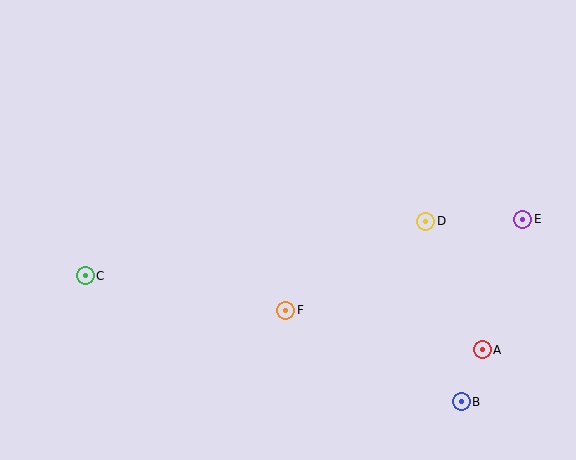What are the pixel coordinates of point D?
Point D is at (426, 221).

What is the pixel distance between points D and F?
The distance between D and F is 166 pixels.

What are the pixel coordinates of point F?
Point F is at (286, 310).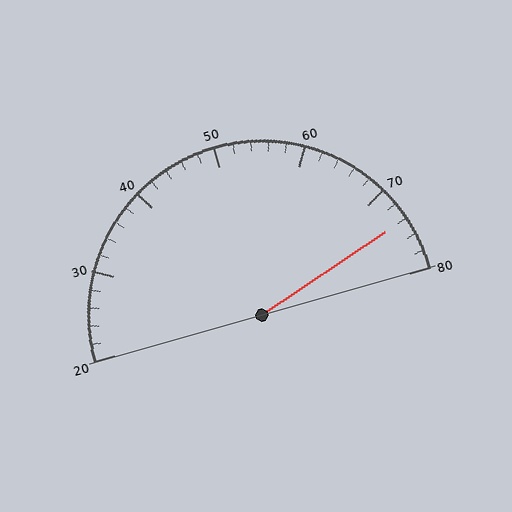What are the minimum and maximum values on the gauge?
The gauge ranges from 20 to 80.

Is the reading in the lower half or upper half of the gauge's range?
The reading is in the upper half of the range (20 to 80).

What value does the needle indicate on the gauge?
The needle indicates approximately 74.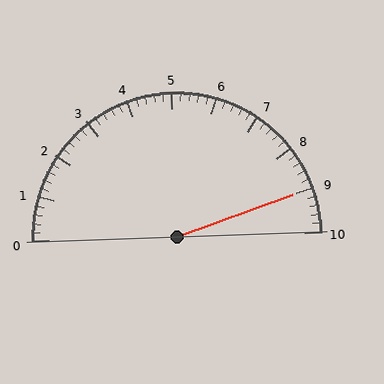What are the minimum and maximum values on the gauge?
The gauge ranges from 0 to 10.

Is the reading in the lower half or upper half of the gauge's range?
The reading is in the upper half of the range (0 to 10).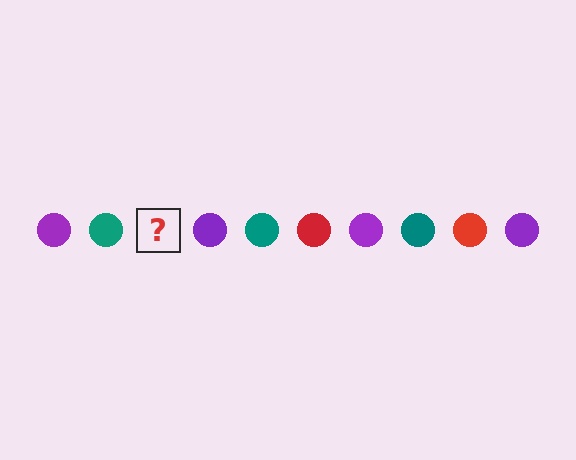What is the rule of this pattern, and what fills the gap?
The rule is that the pattern cycles through purple, teal, red circles. The gap should be filled with a red circle.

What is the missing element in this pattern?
The missing element is a red circle.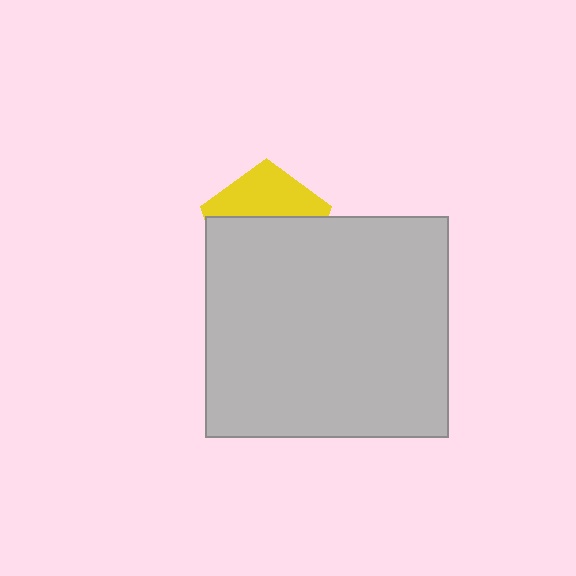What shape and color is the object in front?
The object in front is a light gray rectangle.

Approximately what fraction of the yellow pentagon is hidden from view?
Roughly 62% of the yellow pentagon is hidden behind the light gray rectangle.